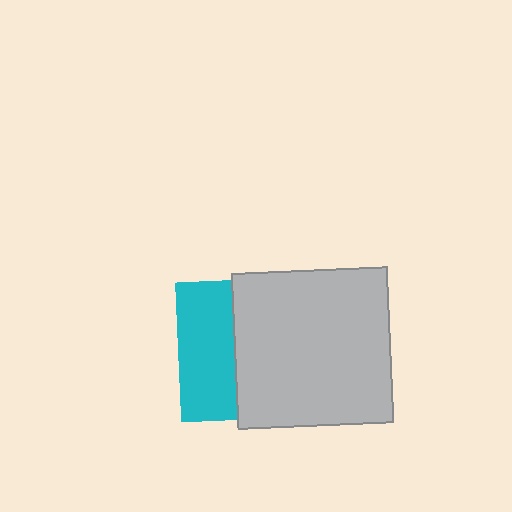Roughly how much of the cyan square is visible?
A small part of it is visible (roughly 40%).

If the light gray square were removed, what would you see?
You would see the complete cyan square.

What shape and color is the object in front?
The object in front is a light gray square.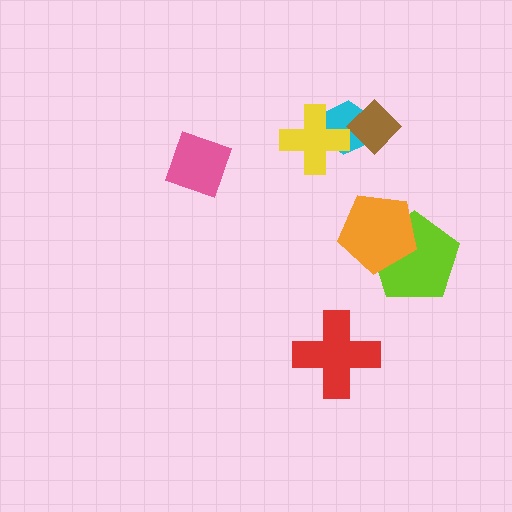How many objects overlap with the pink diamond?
0 objects overlap with the pink diamond.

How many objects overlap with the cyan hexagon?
2 objects overlap with the cyan hexagon.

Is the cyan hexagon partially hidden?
Yes, it is partially covered by another shape.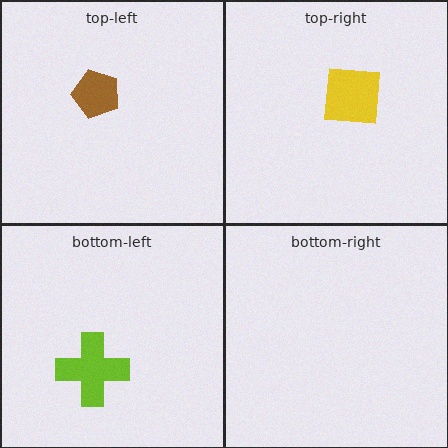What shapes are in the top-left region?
The brown pentagon.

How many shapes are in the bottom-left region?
1.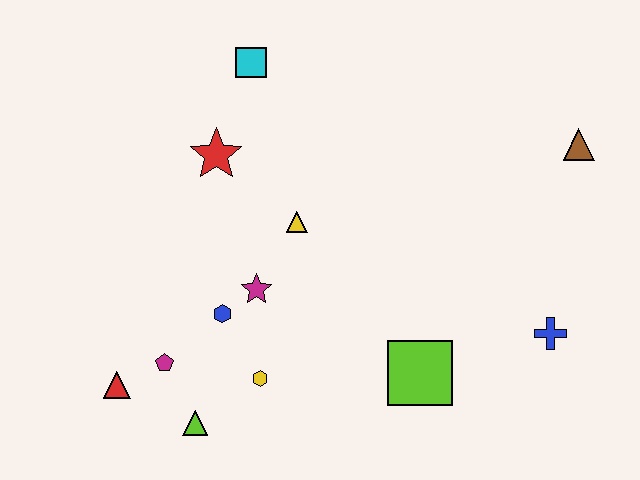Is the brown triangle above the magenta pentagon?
Yes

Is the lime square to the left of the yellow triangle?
No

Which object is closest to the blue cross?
The lime square is closest to the blue cross.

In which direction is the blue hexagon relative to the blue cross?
The blue hexagon is to the left of the blue cross.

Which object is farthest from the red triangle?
The brown triangle is farthest from the red triangle.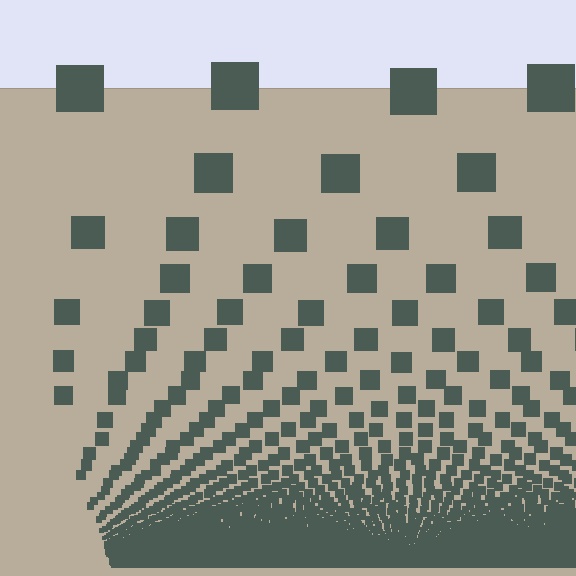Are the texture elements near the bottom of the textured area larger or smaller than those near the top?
Smaller. The gradient is inverted — elements near the bottom are smaller and denser.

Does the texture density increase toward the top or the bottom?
Density increases toward the bottom.